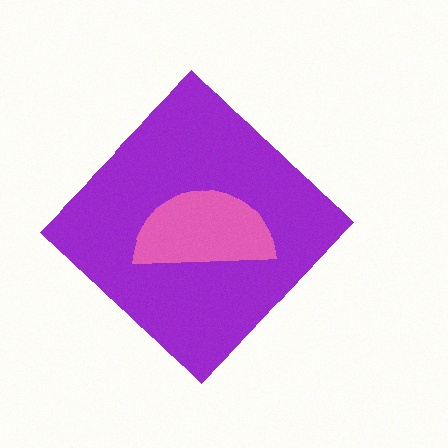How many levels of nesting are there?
2.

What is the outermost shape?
The purple diamond.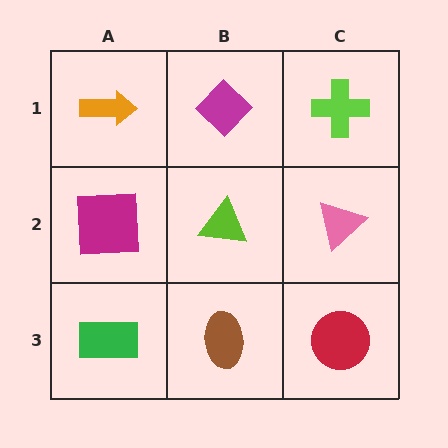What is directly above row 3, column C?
A pink triangle.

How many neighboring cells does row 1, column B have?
3.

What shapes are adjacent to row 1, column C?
A pink triangle (row 2, column C), a magenta diamond (row 1, column B).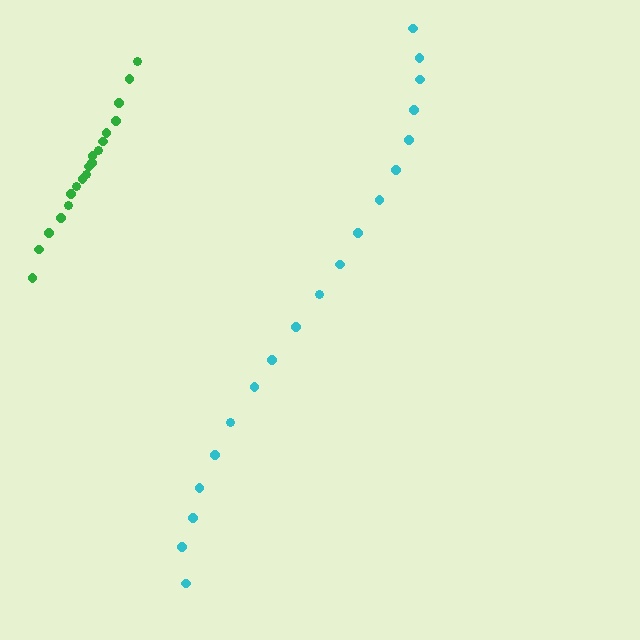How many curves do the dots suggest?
There are 2 distinct paths.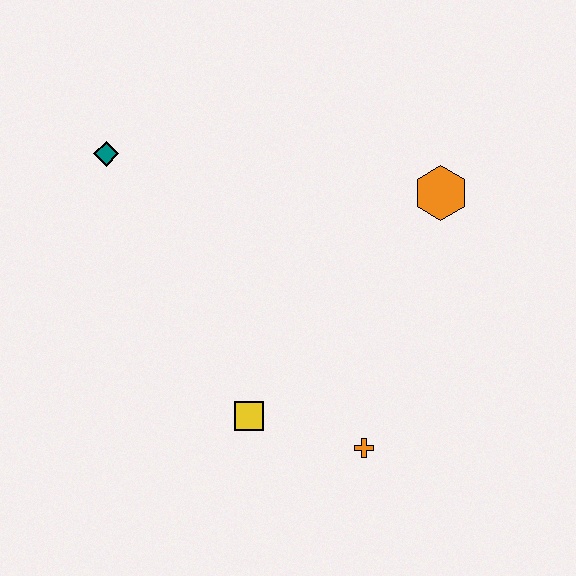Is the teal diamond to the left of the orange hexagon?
Yes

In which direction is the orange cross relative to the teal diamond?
The orange cross is below the teal diamond.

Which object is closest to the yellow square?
The orange cross is closest to the yellow square.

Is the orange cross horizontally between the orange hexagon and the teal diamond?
Yes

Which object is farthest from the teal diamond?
The orange cross is farthest from the teal diamond.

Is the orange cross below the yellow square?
Yes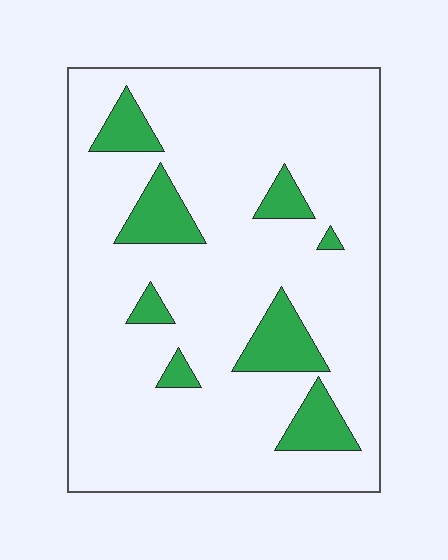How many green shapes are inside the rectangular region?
8.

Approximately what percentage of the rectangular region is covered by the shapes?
Approximately 15%.